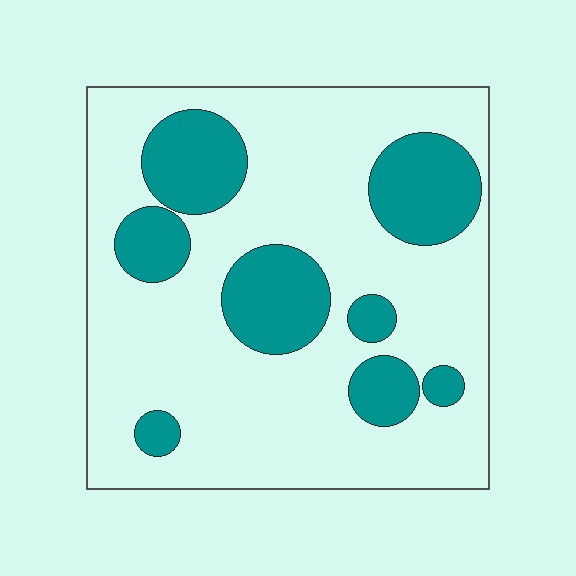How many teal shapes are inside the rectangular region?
8.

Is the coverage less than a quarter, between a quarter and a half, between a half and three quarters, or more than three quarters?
Between a quarter and a half.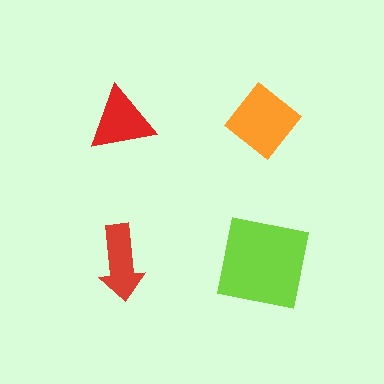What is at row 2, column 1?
A red arrow.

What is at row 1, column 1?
A red triangle.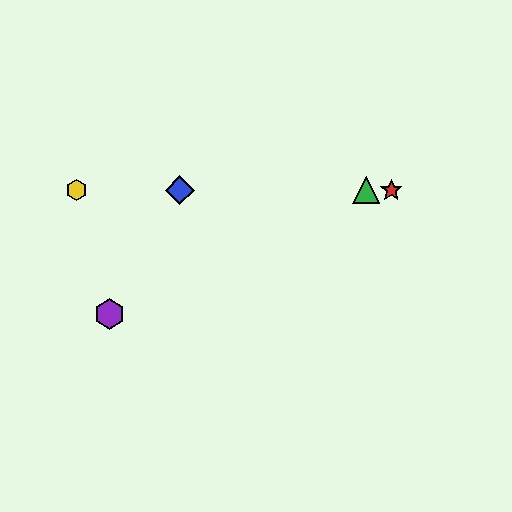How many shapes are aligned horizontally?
4 shapes (the red star, the blue diamond, the green triangle, the yellow hexagon) are aligned horizontally.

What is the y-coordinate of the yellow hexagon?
The yellow hexagon is at y≈190.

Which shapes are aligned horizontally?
The red star, the blue diamond, the green triangle, the yellow hexagon are aligned horizontally.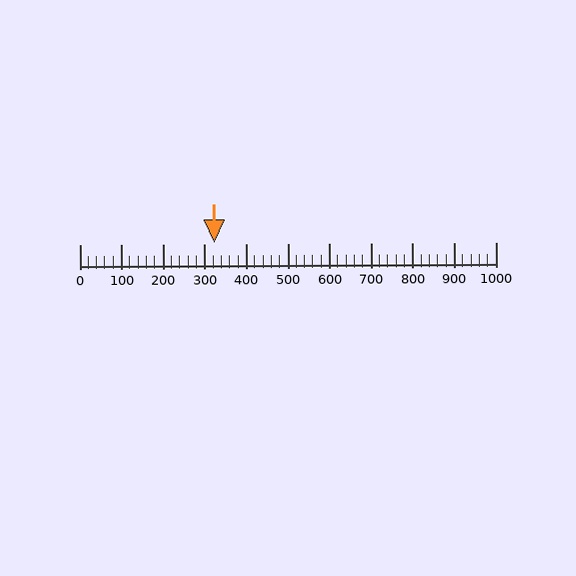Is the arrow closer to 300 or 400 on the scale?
The arrow is closer to 300.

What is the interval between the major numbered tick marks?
The major tick marks are spaced 100 units apart.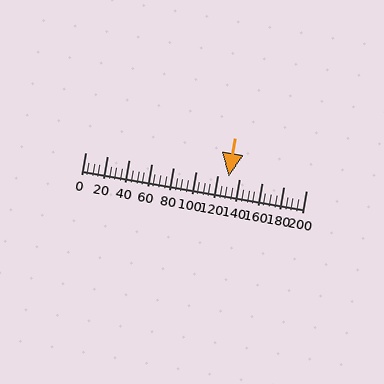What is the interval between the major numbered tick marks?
The major tick marks are spaced 20 units apart.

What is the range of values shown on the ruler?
The ruler shows values from 0 to 200.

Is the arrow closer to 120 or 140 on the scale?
The arrow is closer to 140.